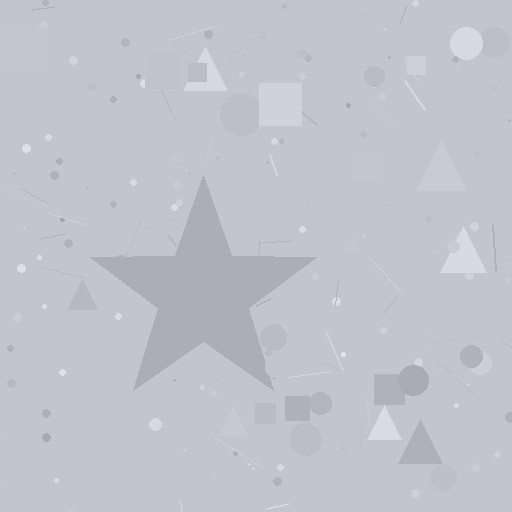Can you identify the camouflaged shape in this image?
The camouflaged shape is a star.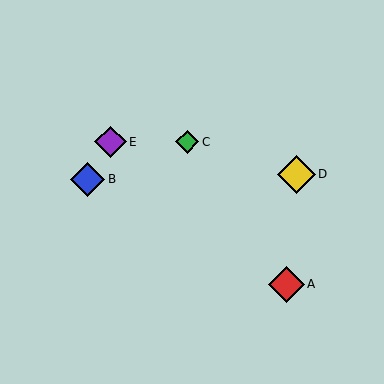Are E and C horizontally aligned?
Yes, both are at y≈142.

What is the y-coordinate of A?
Object A is at y≈284.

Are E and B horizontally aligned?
No, E is at y≈142 and B is at y≈180.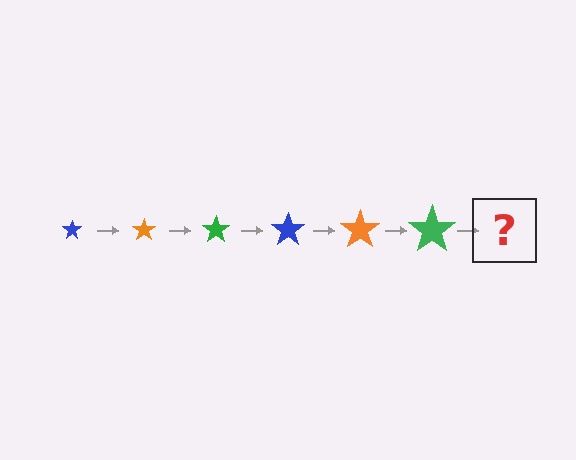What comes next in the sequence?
The next element should be a blue star, larger than the previous one.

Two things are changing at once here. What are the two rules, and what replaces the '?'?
The two rules are that the star grows larger each step and the color cycles through blue, orange, and green. The '?' should be a blue star, larger than the previous one.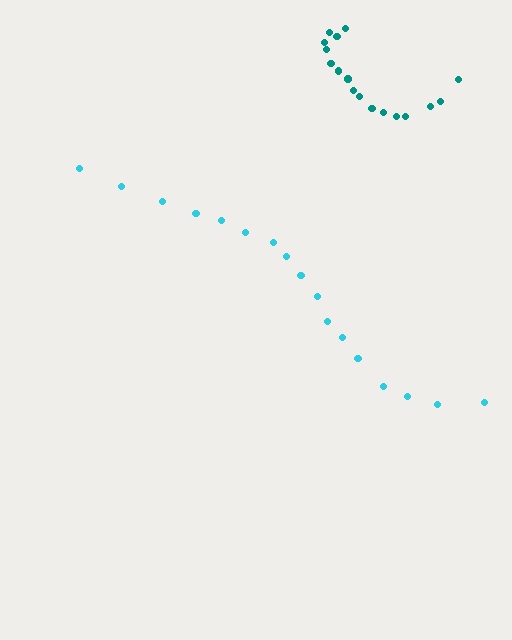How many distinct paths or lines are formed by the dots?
There are 2 distinct paths.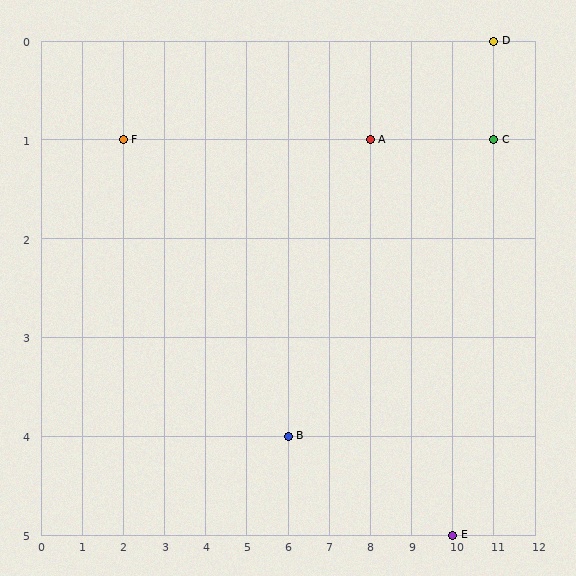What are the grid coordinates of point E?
Point E is at grid coordinates (10, 5).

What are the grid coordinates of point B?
Point B is at grid coordinates (6, 4).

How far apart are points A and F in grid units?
Points A and F are 6 columns apart.